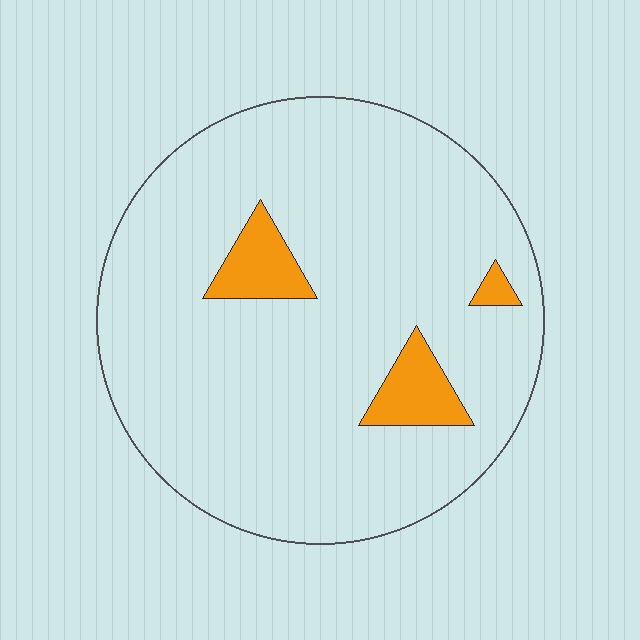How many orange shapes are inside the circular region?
3.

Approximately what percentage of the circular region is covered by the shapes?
Approximately 10%.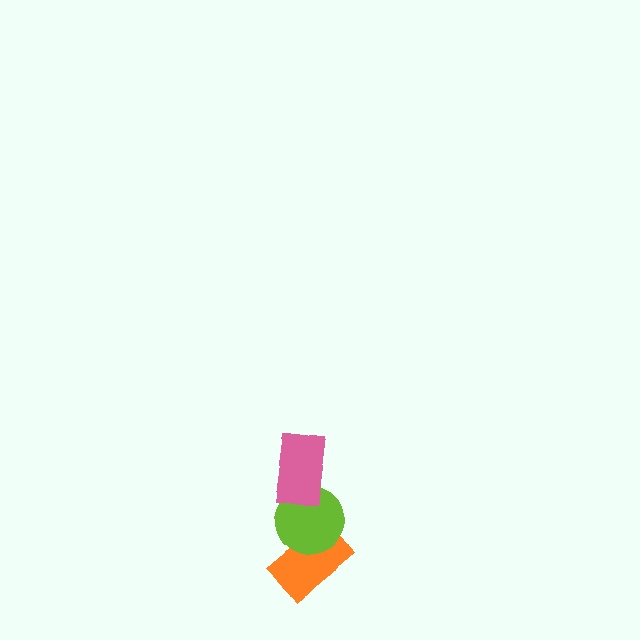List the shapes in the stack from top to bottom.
From top to bottom: the pink rectangle, the lime circle, the orange rectangle.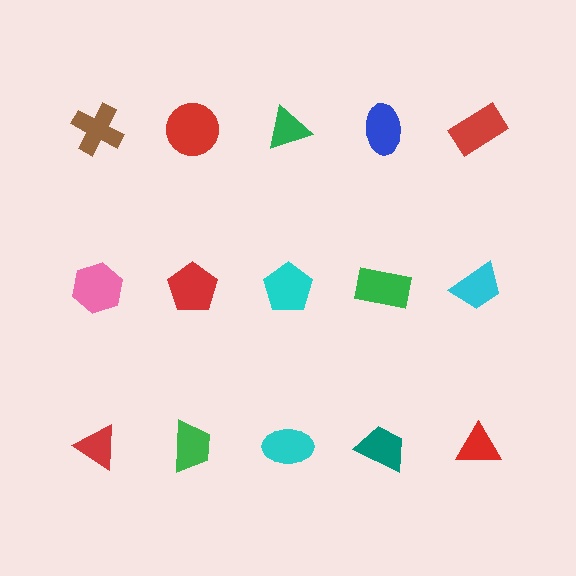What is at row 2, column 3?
A cyan pentagon.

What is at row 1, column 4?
A blue ellipse.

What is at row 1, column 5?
A red rectangle.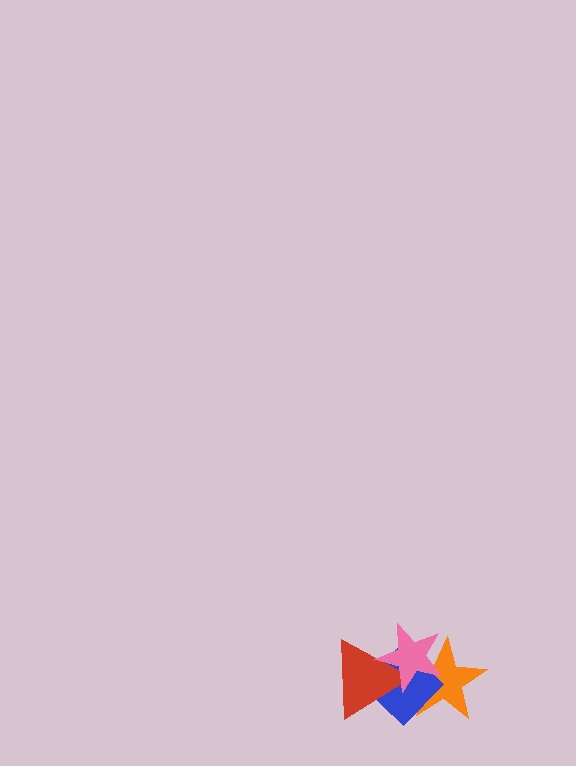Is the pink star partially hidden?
No, no other shape covers it.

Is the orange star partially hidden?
Yes, it is partially covered by another shape.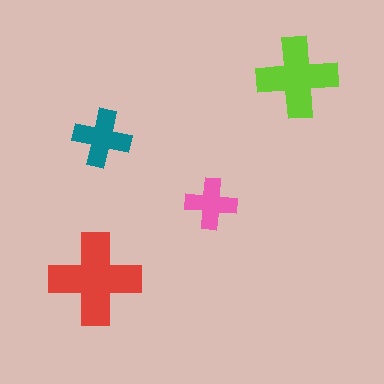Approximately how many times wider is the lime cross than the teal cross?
About 1.5 times wider.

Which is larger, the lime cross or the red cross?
The red one.